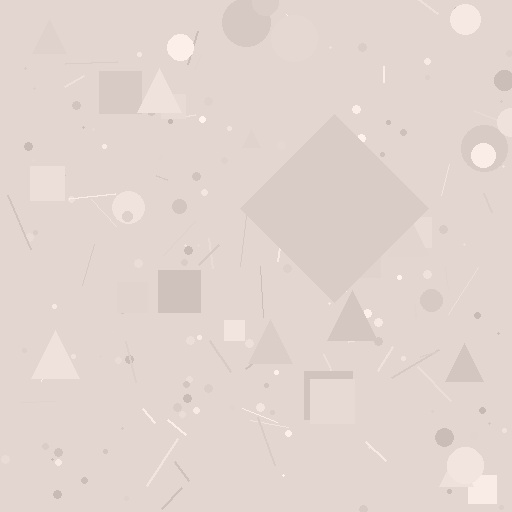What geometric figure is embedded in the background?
A diamond is embedded in the background.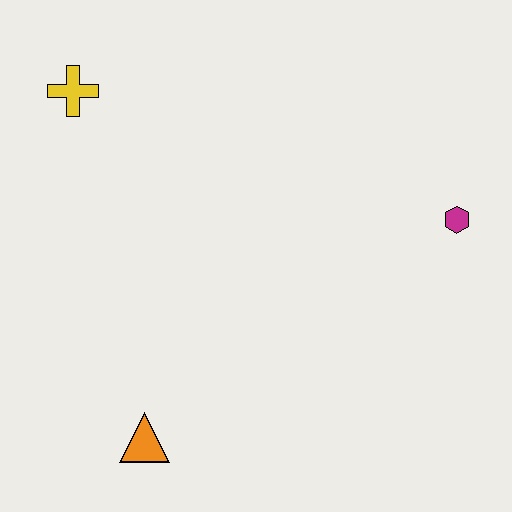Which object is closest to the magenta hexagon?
The orange triangle is closest to the magenta hexagon.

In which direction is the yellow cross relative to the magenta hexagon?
The yellow cross is to the left of the magenta hexagon.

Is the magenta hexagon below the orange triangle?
No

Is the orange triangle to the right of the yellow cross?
Yes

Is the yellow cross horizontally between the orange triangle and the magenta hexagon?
No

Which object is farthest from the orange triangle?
The magenta hexagon is farthest from the orange triangle.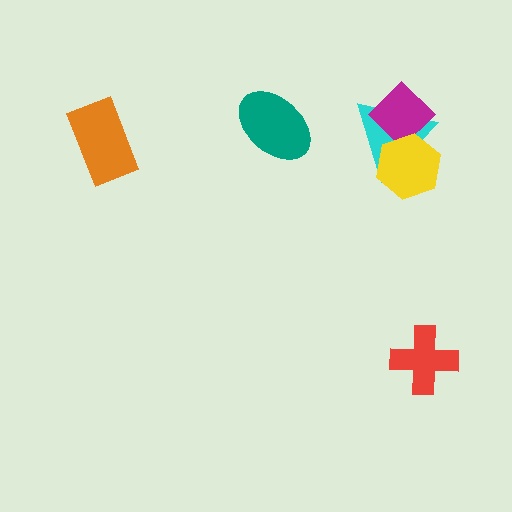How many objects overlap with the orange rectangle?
0 objects overlap with the orange rectangle.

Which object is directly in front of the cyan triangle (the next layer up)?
The magenta diamond is directly in front of the cyan triangle.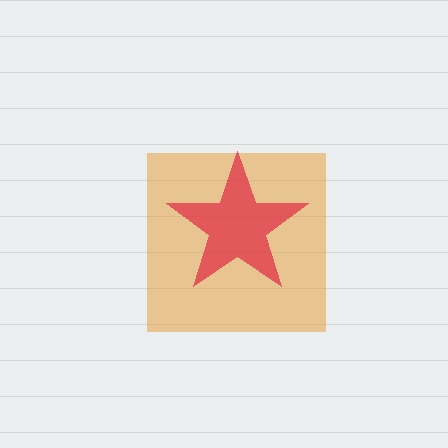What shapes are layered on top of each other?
The layered shapes are: an orange square, a red star.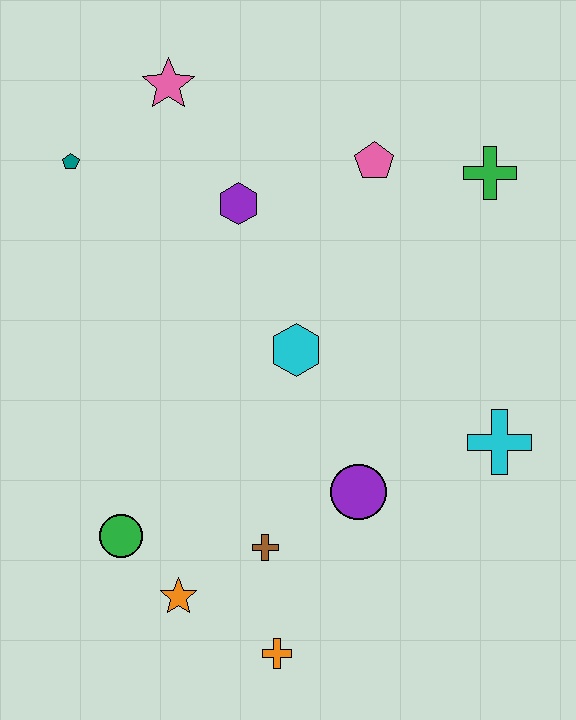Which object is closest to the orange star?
The green circle is closest to the orange star.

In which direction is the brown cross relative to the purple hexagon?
The brown cross is below the purple hexagon.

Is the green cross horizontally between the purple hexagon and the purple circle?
No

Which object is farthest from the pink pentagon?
The orange cross is farthest from the pink pentagon.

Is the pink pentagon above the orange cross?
Yes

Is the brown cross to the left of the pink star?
No